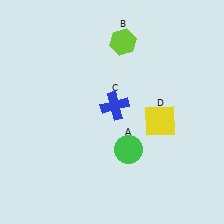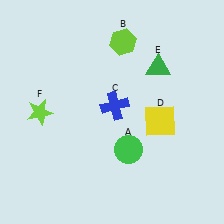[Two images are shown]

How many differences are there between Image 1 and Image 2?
There are 2 differences between the two images.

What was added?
A green triangle (E), a lime star (F) were added in Image 2.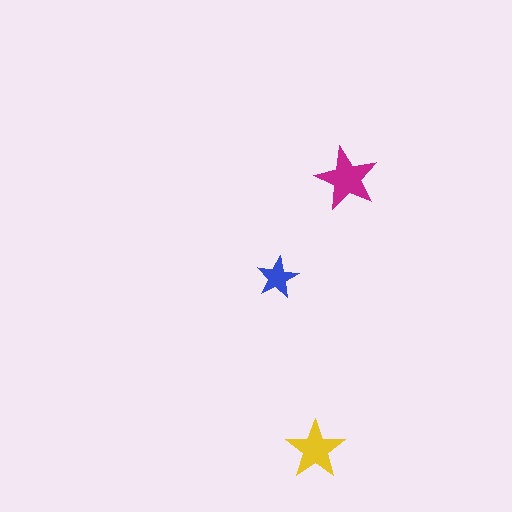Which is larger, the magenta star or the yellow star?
The magenta one.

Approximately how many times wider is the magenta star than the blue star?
About 1.5 times wider.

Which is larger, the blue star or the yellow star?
The yellow one.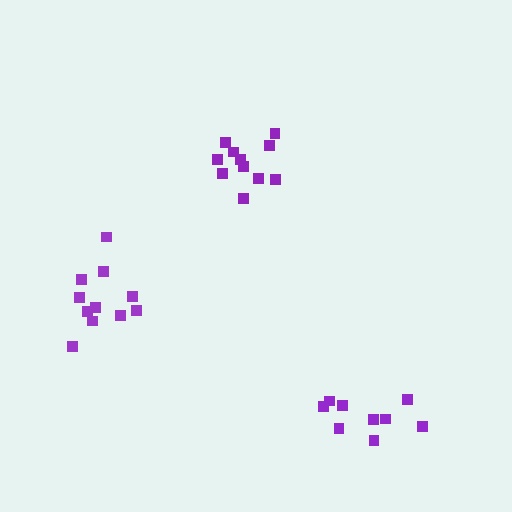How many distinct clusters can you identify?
There are 3 distinct clusters.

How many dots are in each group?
Group 1: 11 dots, Group 2: 9 dots, Group 3: 11 dots (31 total).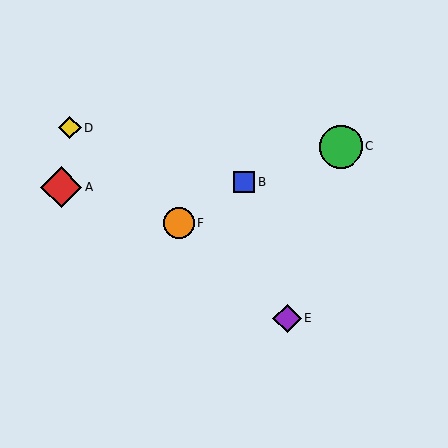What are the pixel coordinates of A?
Object A is at (61, 187).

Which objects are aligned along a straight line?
Objects D, E, F are aligned along a straight line.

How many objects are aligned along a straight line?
3 objects (D, E, F) are aligned along a straight line.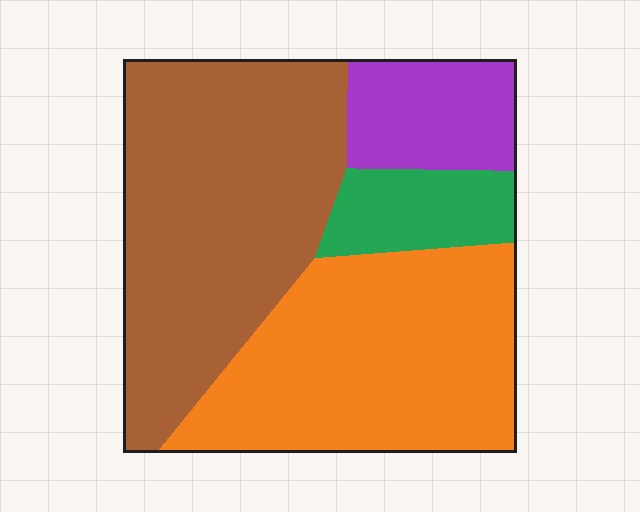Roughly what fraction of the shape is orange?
Orange covers about 35% of the shape.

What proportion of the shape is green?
Green covers around 10% of the shape.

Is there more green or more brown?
Brown.